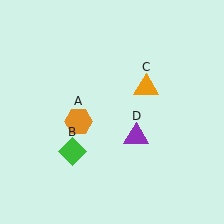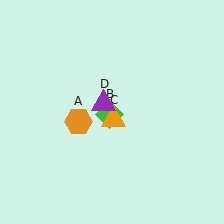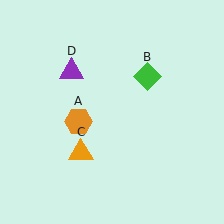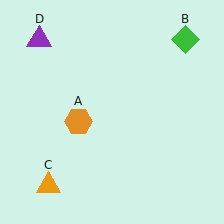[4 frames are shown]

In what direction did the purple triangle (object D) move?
The purple triangle (object D) moved up and to the left.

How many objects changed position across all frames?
3 objects changed position: green diamond (object B), orange triangle (object C), purple triangle (object D).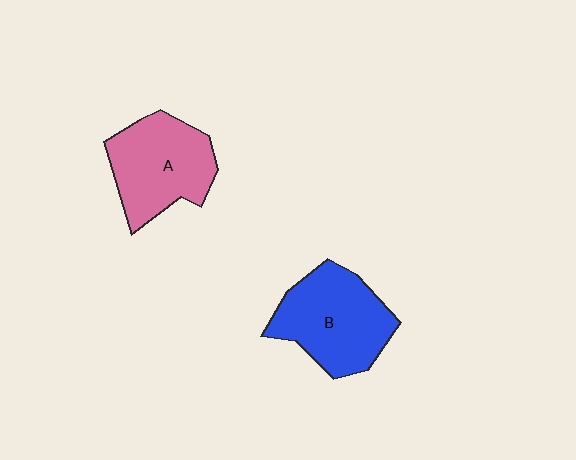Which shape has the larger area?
Shape B (blue).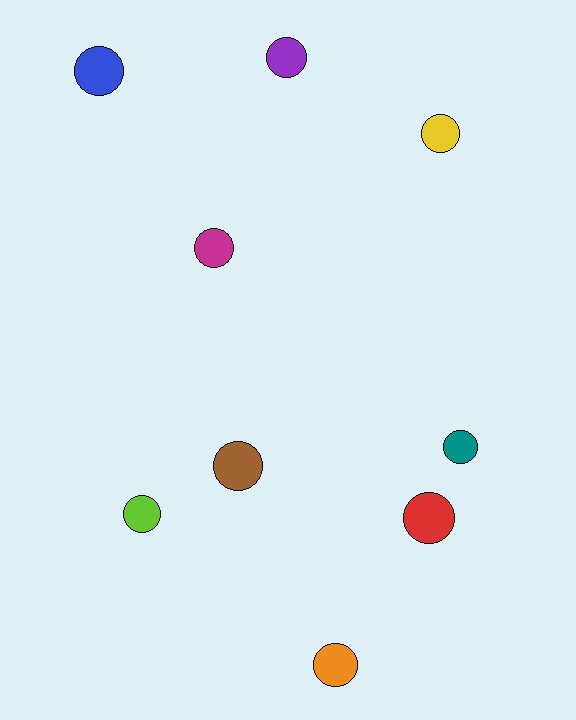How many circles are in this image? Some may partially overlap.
There are 9 circles.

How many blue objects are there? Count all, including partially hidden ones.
There is 1 blue object.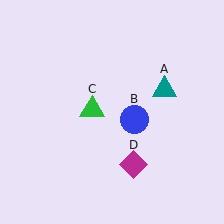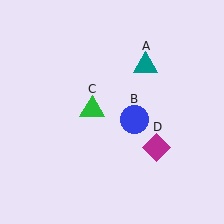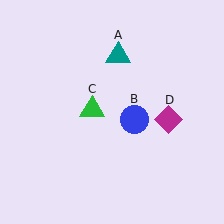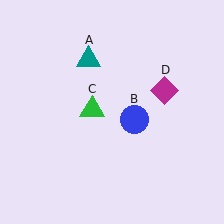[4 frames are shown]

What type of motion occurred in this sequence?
The teal triangle (object A), magenta diamond (object D) rotated counterclockwise around the center of the scene.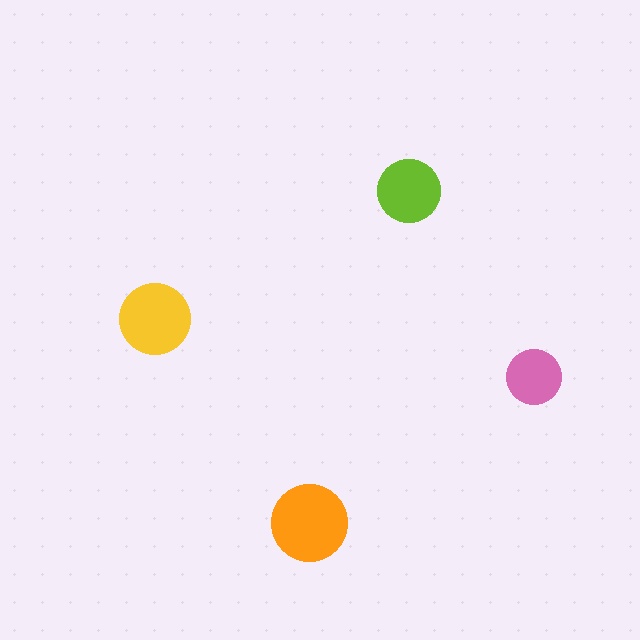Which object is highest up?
The lime circle is topmost.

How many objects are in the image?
There are 4 objects in the image.